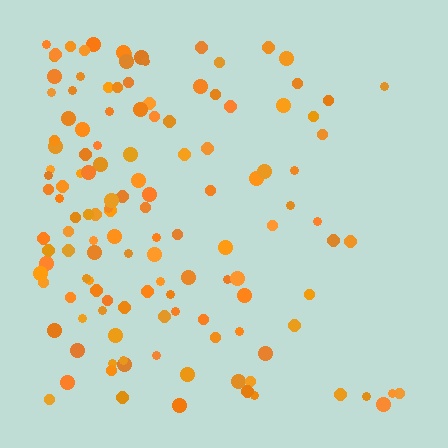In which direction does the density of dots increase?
From right to left, with the left side densest.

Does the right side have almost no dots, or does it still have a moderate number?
Still a moderate number, just noticeably fewer than the left.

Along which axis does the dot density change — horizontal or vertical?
Horizontal.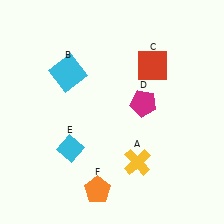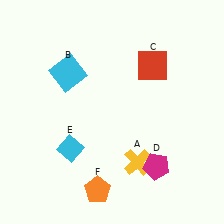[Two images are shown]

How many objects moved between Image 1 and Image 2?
1 object moved between the two images.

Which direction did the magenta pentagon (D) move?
The magenta pentagon (D) moved down.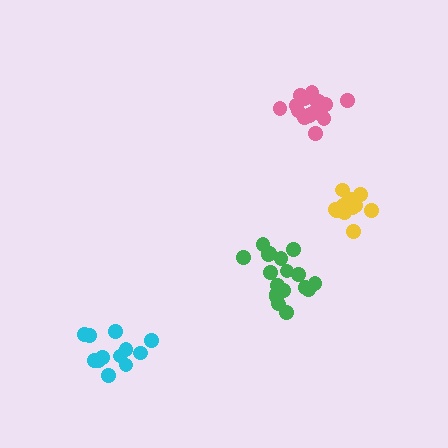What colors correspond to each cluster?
The clusters are colored: pink, green, cyan, yellow.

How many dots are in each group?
Group 1: 17 dots, Group 2: 18 dots, Group 3: 12 dots, Group 4: 12 dots (59 total).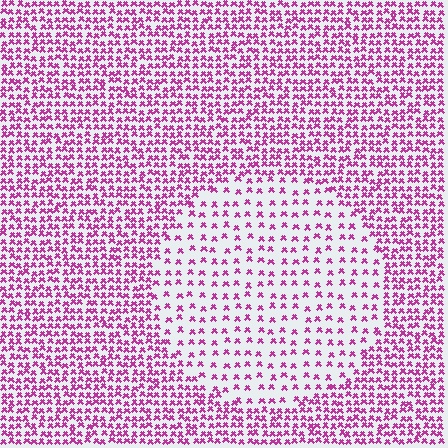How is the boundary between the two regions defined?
The boundary is defined by a change in element density (approximately 2.3x ratio). All elements are the same color, size, and shape.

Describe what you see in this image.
The image contains small magenta elements arranged at two different densities. A circle-shaped region is visible where the elements are less densely packed than the surrounding area.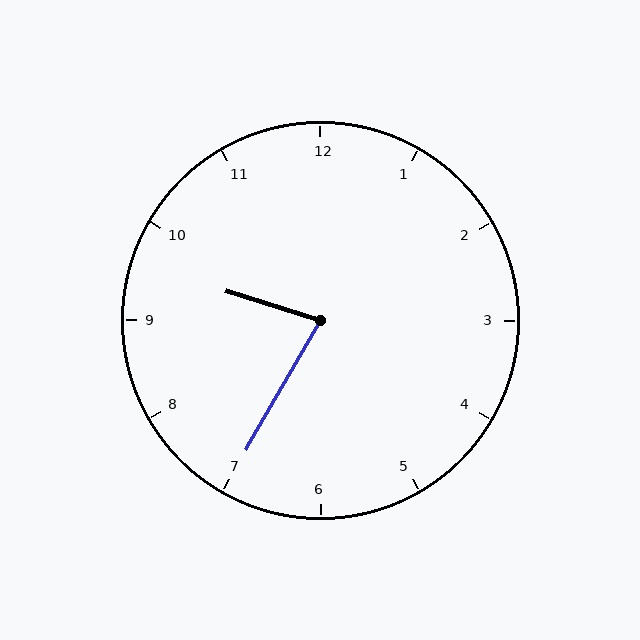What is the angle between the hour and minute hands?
Approximately 78 degrees.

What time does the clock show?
9:35.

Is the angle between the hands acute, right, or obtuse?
It is acute.